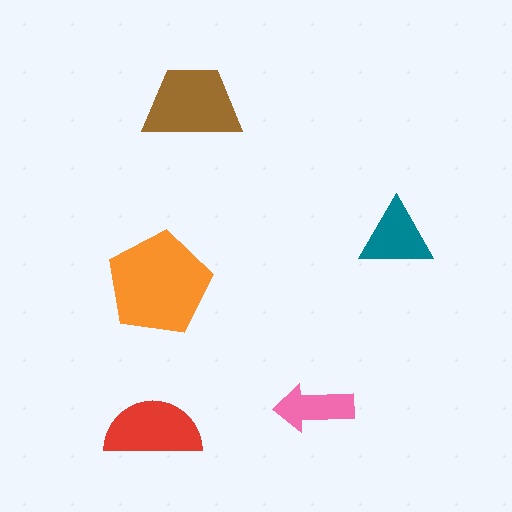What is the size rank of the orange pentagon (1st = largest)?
1st.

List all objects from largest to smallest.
The orange pentagon, the brown trapezoid, the red semicircle, the teal triangle, the pink arrow.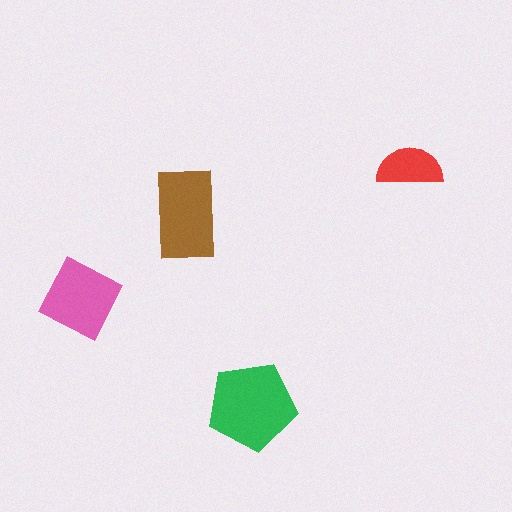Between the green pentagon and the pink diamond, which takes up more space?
The green pentagon.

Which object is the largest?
The green pentagon.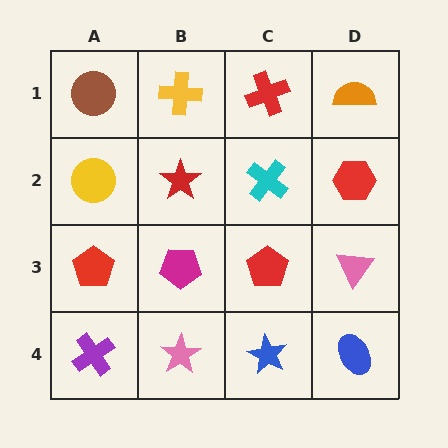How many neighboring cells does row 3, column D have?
3.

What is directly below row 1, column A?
A yellow circle.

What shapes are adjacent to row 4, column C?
A red pentagon (row 3, column C), a pink star (row 4, column B), a blue ellipse (row 4, column D).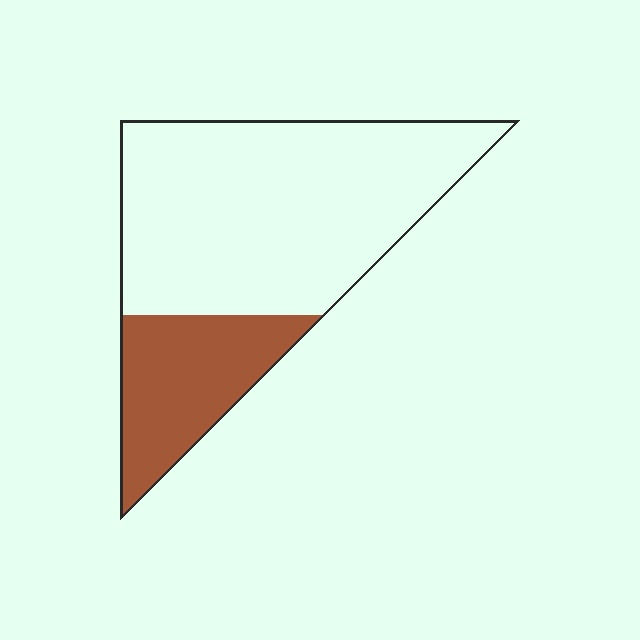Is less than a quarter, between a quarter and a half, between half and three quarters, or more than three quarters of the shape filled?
Between a quarter and a half.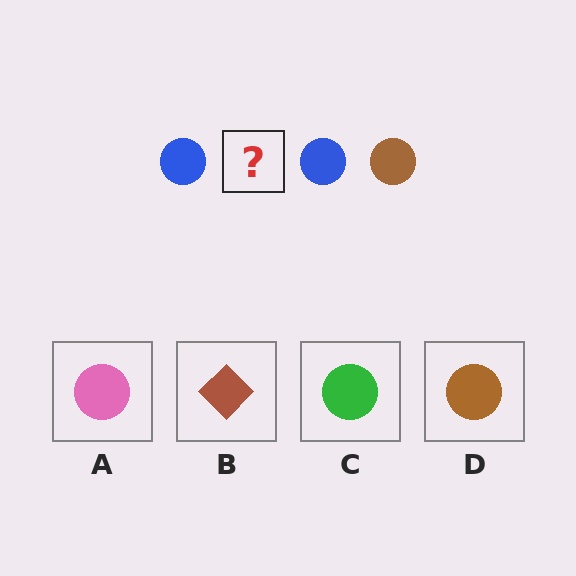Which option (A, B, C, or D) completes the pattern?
D.